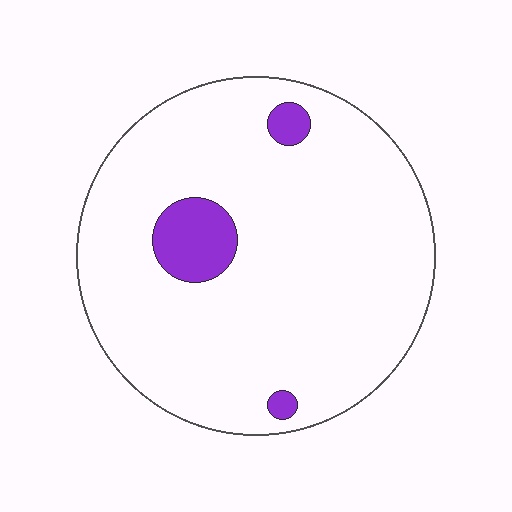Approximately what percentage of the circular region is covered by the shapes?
Approximately 10%.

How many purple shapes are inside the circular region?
3.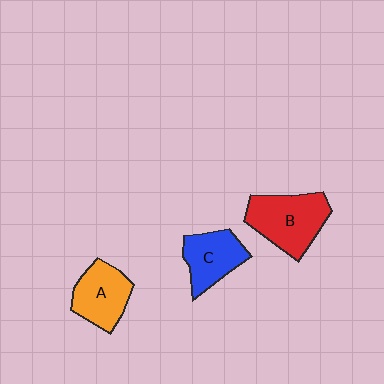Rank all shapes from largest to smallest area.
From largest to smallest: B (red), A (orange), C (blue).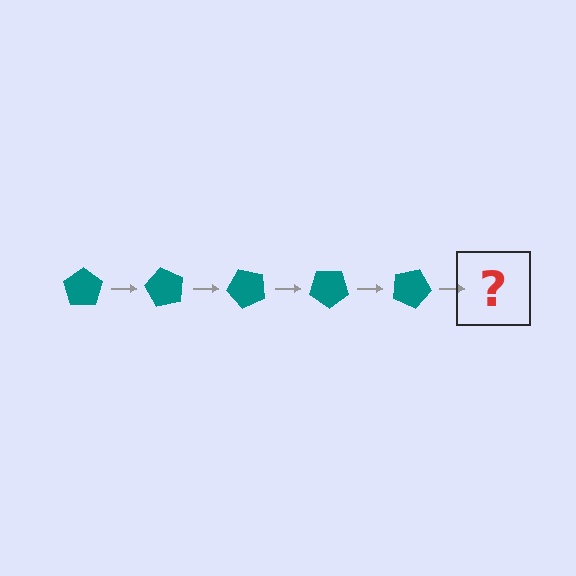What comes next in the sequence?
The next element should be a teal pentagon rotated 300 degrees.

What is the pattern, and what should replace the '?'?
The pattern is that the pentagon rotates 60 degrees each step. The '?' should be a teal pentagon rotated 300 degrees.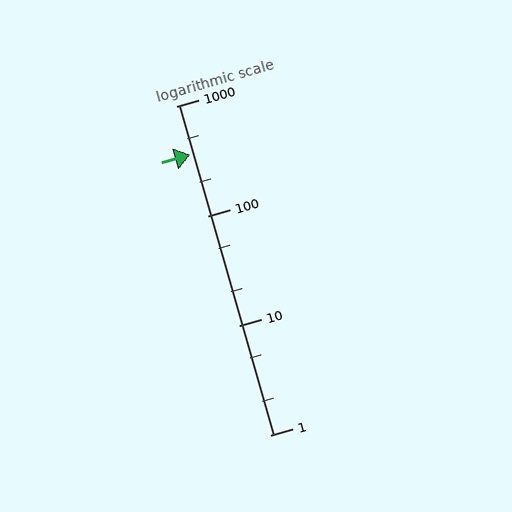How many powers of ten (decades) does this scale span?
The scale spans 3 decades, from 1 to 1000.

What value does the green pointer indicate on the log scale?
The pointer indicates approximately 360.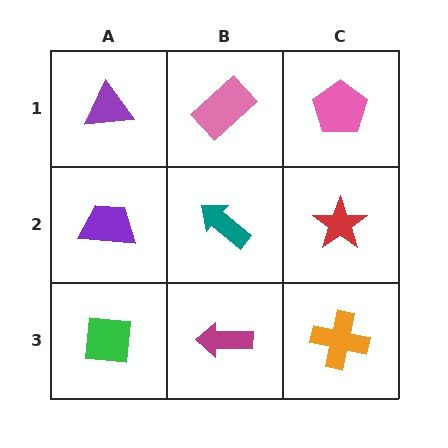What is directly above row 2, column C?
A pink pentagon.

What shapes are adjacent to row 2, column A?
A purple triangle (row 1, column A), a green square (row 3, column A), a teal arrow (row 2, column B).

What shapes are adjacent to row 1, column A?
A purple trapezoid (row 2, column A), a pink rectangle (row 1, column B).